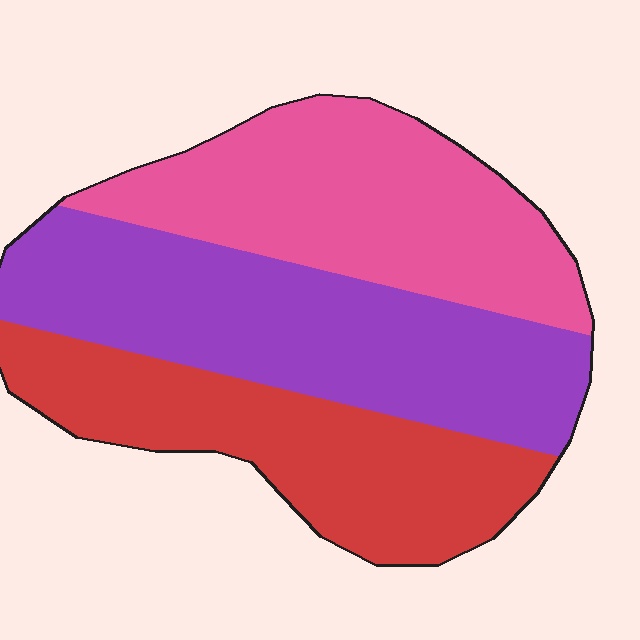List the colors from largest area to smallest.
From largest to smallest: purple, pink, red.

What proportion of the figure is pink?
Pink covers about 35% of the figure.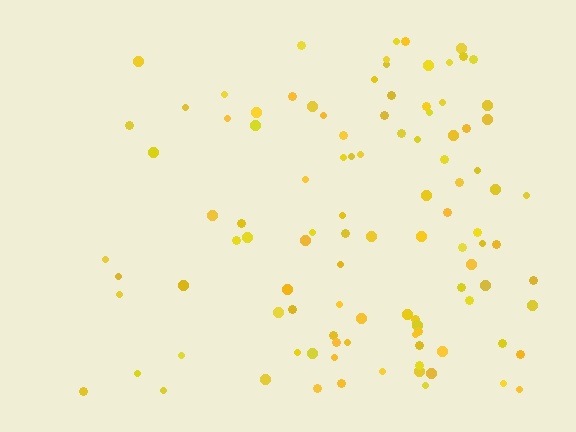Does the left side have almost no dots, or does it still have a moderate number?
Still a moderate number, just noticeably fewer than the right.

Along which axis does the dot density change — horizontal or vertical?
Horizontal.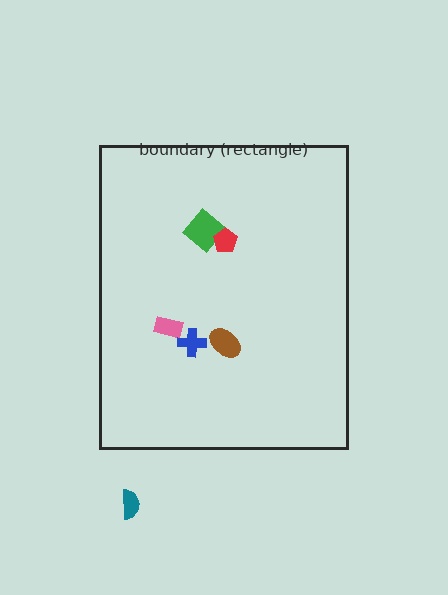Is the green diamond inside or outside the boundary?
Inside.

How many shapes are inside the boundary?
5 inside, 1 outside.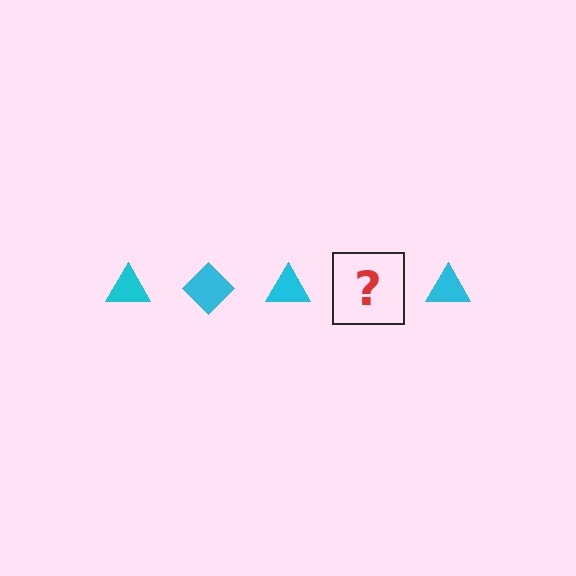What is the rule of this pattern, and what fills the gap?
The rule is that the pattern cycles through triangle, diamond shapes in cyan. The gap should be filled with a cyan diamond.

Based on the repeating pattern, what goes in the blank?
The blank should be a cyan diamond.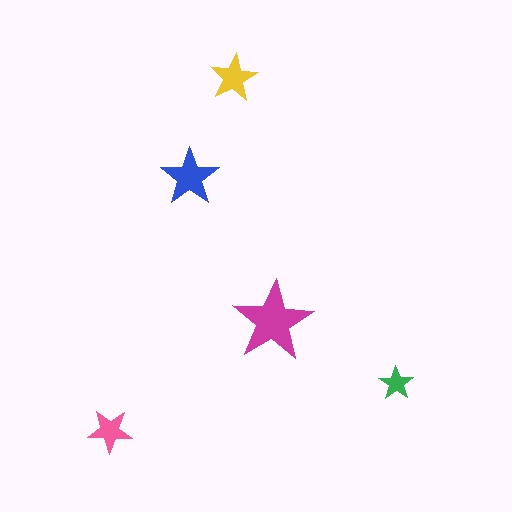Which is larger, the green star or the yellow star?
The yellow one.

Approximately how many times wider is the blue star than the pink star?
About 1.5 times wider.